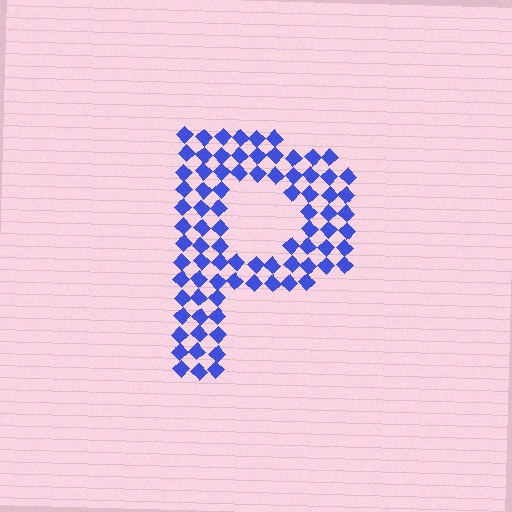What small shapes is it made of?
It is made of small diamonds.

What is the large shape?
The large shape is the letter P.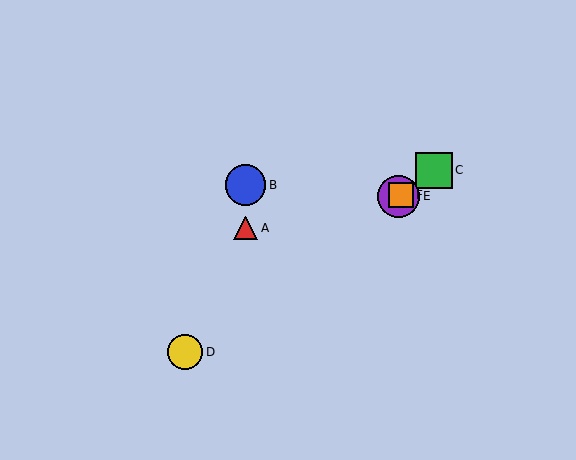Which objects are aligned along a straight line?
Objects C, D, E, F are aligned along a straight line.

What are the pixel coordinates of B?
Object B is at (245, 185).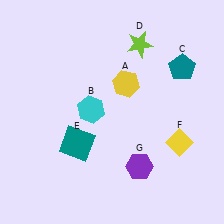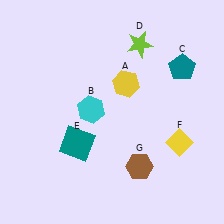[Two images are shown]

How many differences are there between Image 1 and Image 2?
There is 1 difference between the two images.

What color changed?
The hexagon (G) changed from purple in Image 1 to brown in Image 2.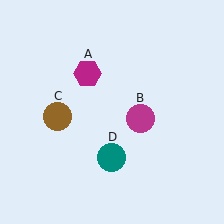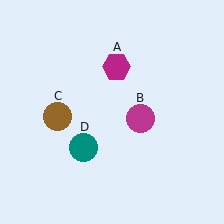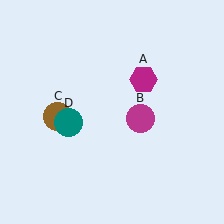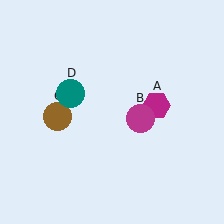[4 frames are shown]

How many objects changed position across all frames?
2 objects changed position: magenta hexagon (object A), teal circle (object D).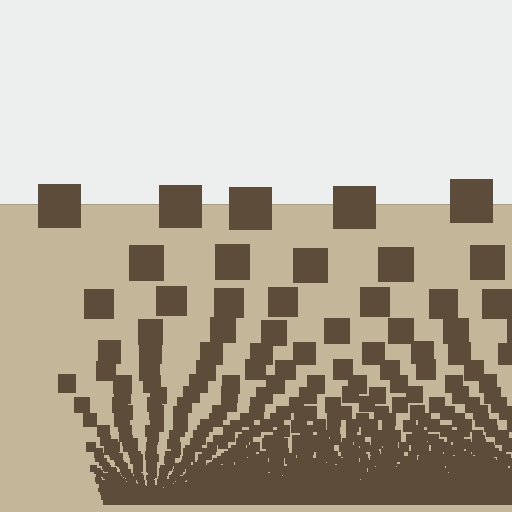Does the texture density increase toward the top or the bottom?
Density increases toward the bottom.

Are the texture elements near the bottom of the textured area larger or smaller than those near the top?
Smaller. The gradient is inverted — elements near the bottom are smaller and denser.